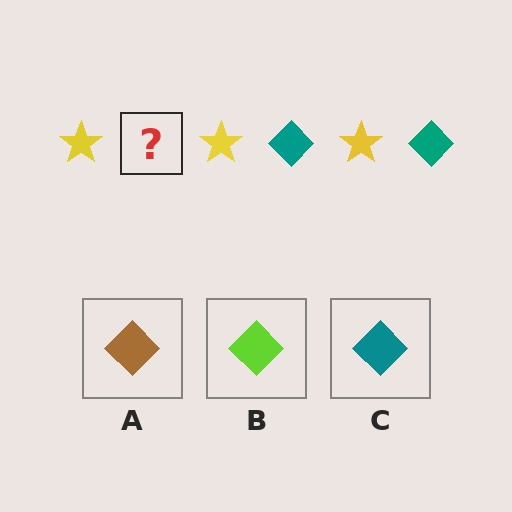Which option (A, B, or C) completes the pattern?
C.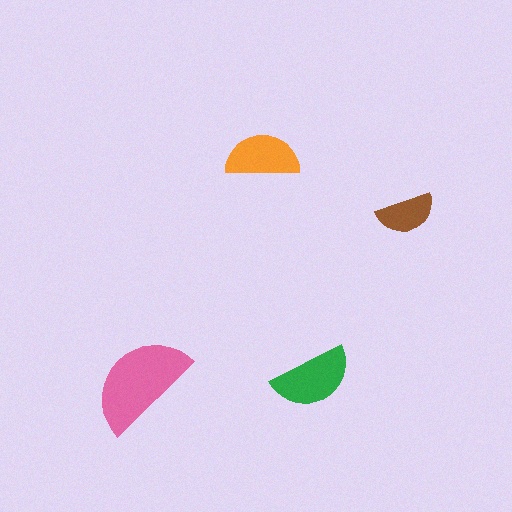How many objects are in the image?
There are 4 objects in the image.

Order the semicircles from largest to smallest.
the pink one, the green one, the orange one, the brown one.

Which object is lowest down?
The green semicircle is bottommost.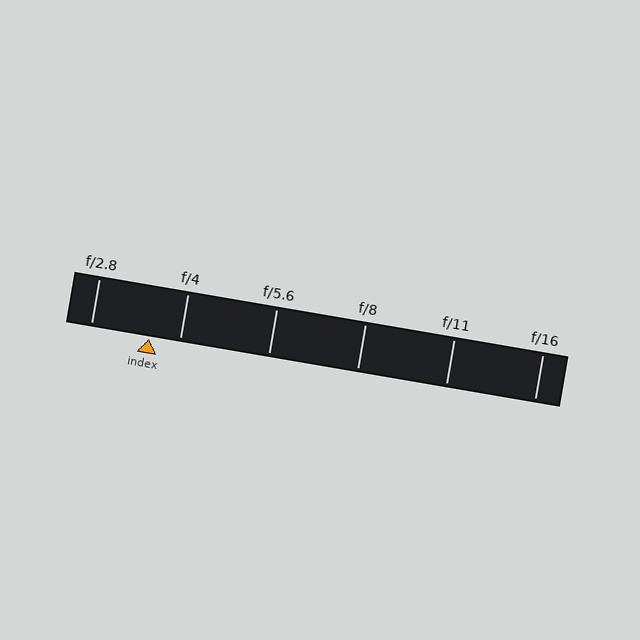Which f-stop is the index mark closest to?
The index mark is closest to f/4.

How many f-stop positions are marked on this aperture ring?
There are 6 f-stop positions marked.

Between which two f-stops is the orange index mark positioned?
The index mark is between f/2.8 and f/4.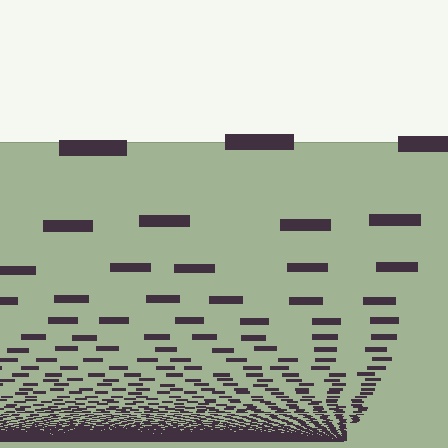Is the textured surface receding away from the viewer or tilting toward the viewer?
The surface appears to tilt toward the viewer. Texture elements get larger and sparser toward the top.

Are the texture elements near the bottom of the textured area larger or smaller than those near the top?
Smaller. The gradient is inverted — elements near the bottom are smaller and denser.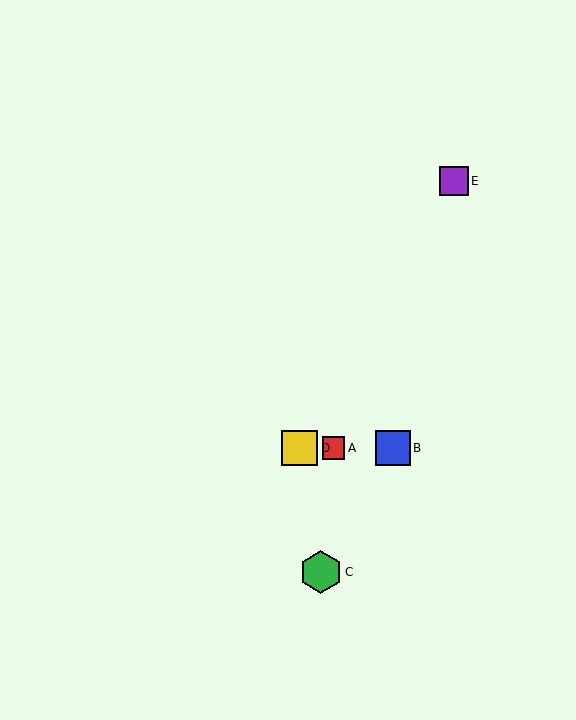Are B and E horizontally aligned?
No, B is at y≈448 and E is at y≈181.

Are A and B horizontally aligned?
Yes, both are at y≈448.